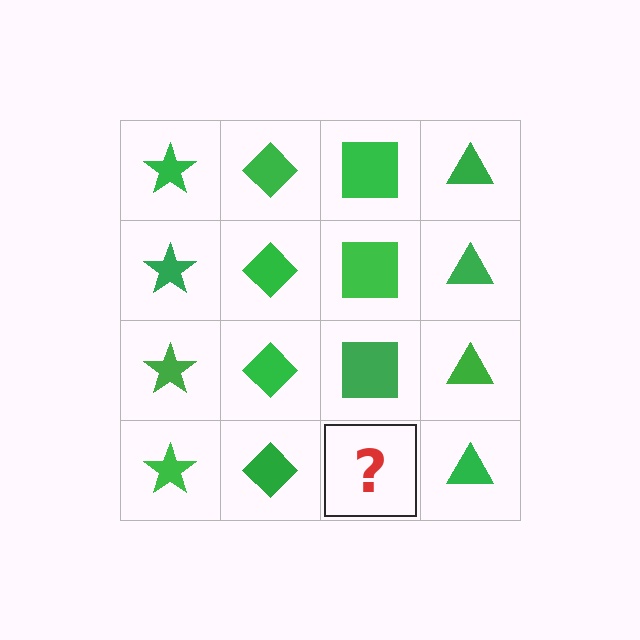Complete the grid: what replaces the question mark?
The question mark should be replaced with a green square.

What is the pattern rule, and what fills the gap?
The rule is that each column has a consistent shape. The gap should be filled with a green square.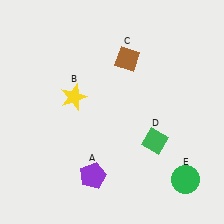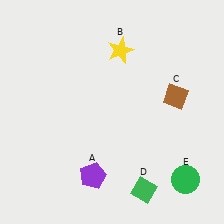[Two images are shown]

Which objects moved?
The objects that moved are: the yellow star (B), the brown diamond (C), the green diamond (D).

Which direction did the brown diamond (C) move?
The brown diamond (C) moved right.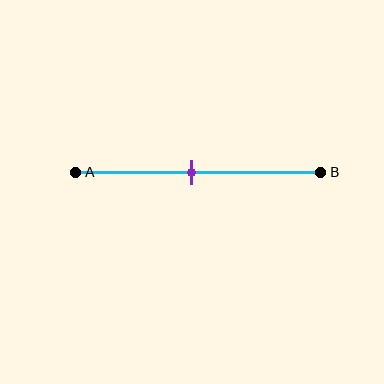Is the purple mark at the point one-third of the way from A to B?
No, the mark is at about 45% from A, not at the 33% one-third point.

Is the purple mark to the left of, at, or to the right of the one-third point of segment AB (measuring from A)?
The purple mark is to the right of the one-third point of segment AB.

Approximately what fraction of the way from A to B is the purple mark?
The purple mark is approximately 45% of the way from A to B.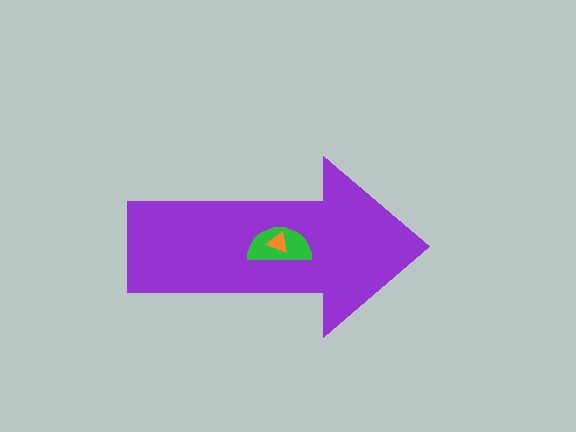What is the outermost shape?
The purple arrow.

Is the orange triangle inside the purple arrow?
Yes.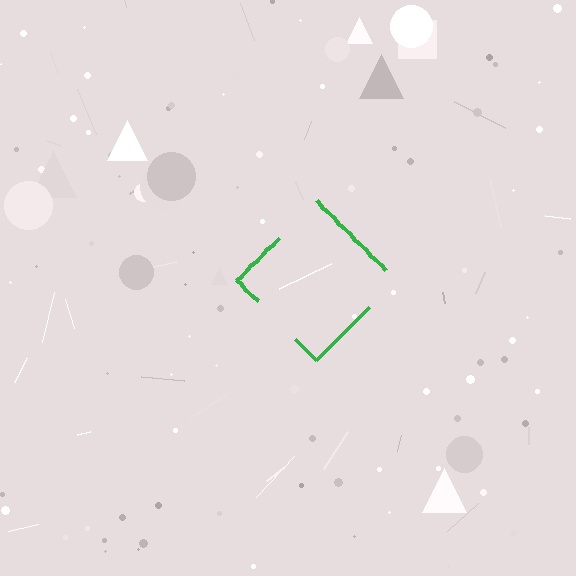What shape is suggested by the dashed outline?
The dashed outline suggests a diamond.